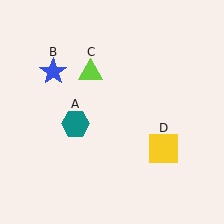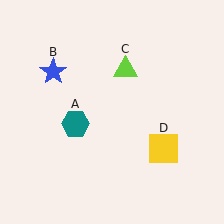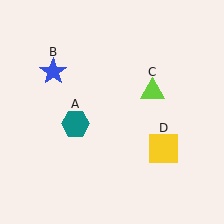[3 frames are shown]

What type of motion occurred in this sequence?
The lime triangle (object C) rotated clockwise around the center of the scene.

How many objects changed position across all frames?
1 object changed position: lime triangle (object C).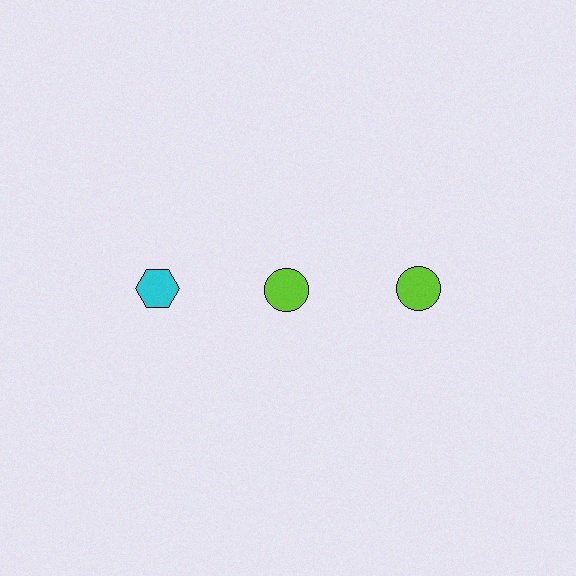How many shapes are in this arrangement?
There are 3 shapes arranged in a grid pattern.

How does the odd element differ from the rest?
It differs in both color (cyan instead of lime) and shape (hexagon instead of circle).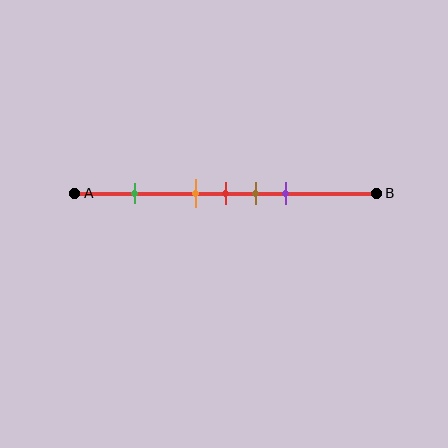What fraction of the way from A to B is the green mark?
The green mark is approximately 20% (0.2) of the way from A to B.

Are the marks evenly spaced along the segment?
No, the marks are not evenly spaced.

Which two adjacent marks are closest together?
The orange and red marks are the closest adjacent pair.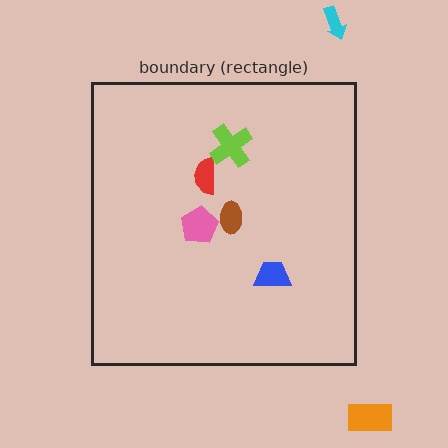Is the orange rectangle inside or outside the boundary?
Outside.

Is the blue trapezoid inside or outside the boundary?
Inside.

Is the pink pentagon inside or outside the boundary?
Inside.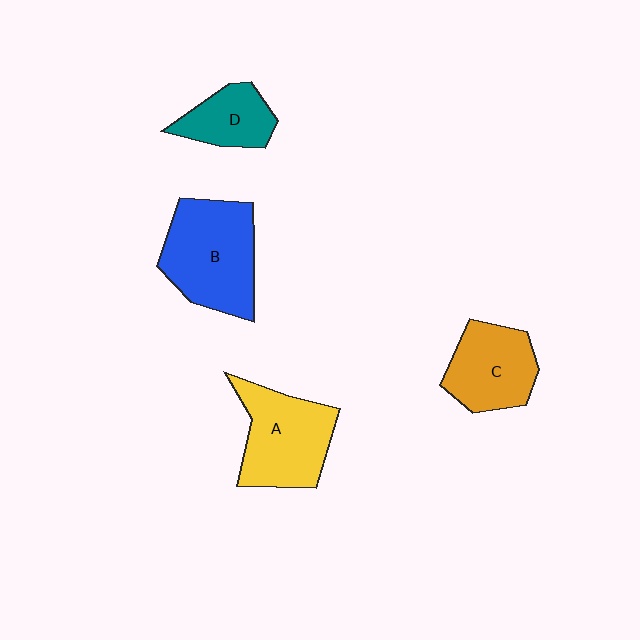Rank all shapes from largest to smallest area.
From largest to smallest: B (blue), A (yellow), C (orange), D (teal).